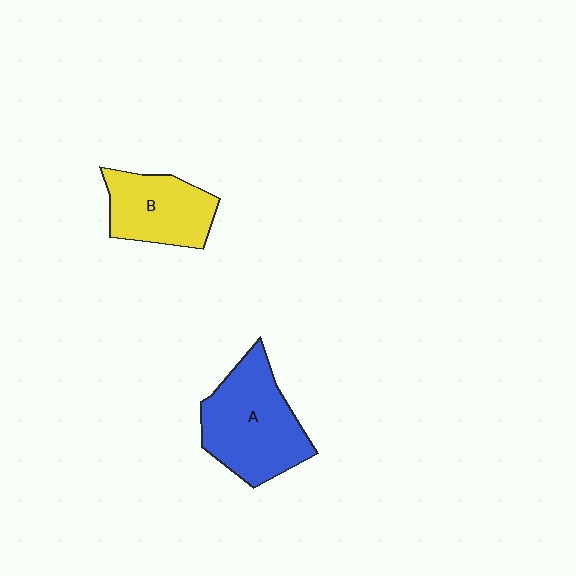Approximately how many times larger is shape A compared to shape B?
Approximately 1.4 times.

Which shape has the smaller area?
Shape B (yellow).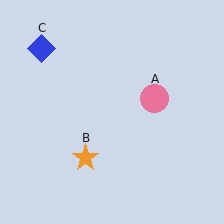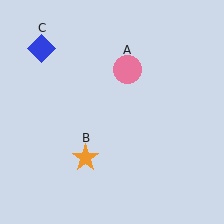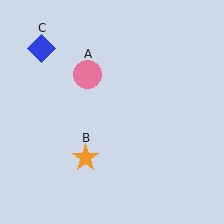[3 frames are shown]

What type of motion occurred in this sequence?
The pink circle (object A) rotated counterclockwise around the center of the scene.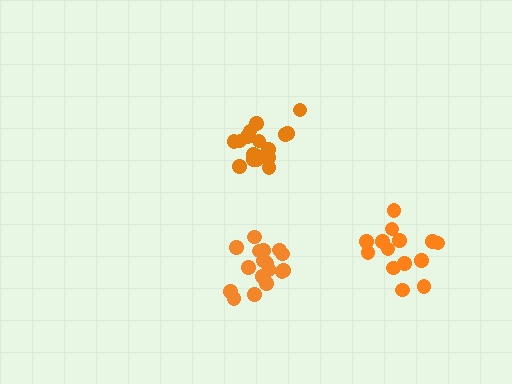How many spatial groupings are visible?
There are 3 spatial groupings.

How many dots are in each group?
Group 1: 17 dots, Group 2: 14 dots, Group 3: 17 dots (48 total).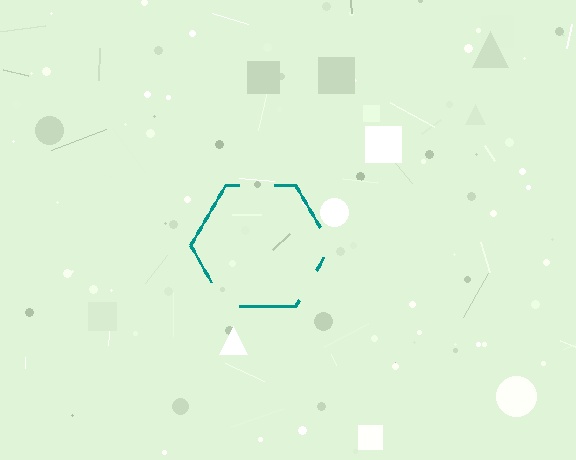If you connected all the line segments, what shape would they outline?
They would outline a hexagon.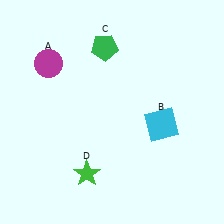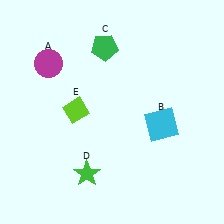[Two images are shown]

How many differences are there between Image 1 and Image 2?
There is 1 difference between the two images.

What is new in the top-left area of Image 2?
A lime diamond (E) was added in the top-left area of Image 2.